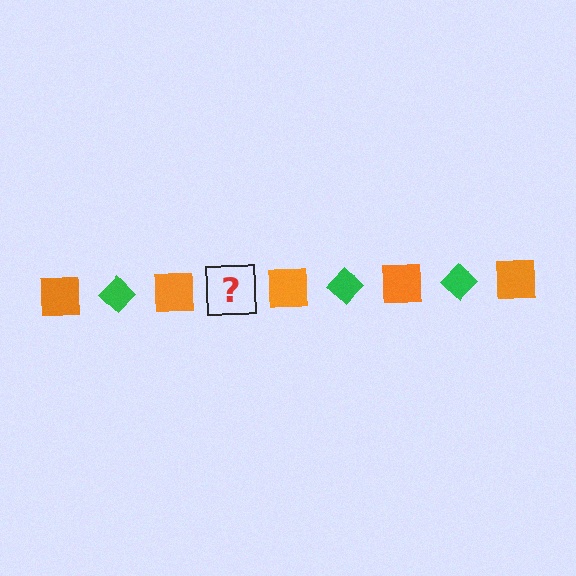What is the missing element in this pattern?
The missing element is a green diamond.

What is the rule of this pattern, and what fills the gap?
The rule is that the pattern alternates between orange square and green diamond. The gap should be filled with a green diamond.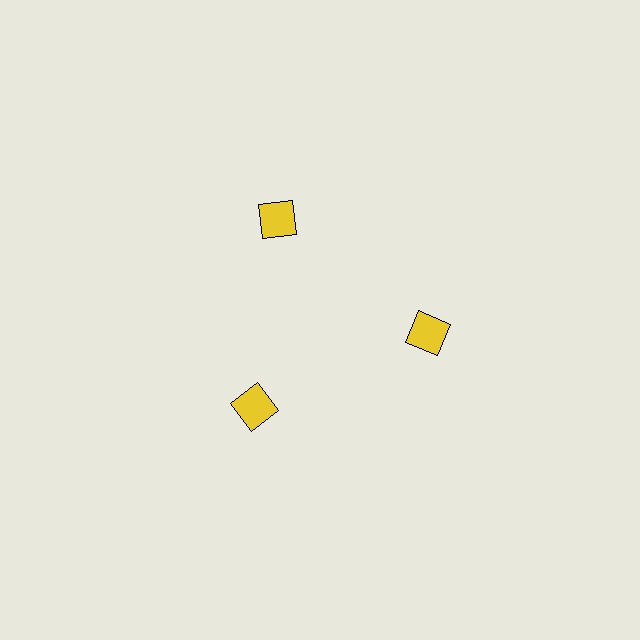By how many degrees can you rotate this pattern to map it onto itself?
The pattern maps onto itself every 120 degrees of rotation.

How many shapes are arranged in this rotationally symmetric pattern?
There are 3 shapes, arranged in 3 groups of 1.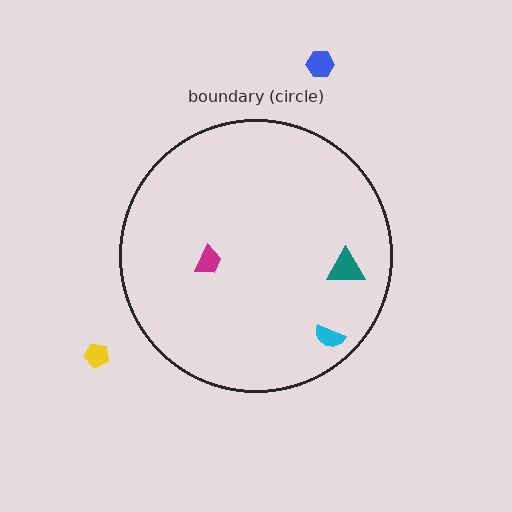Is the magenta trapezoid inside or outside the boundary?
Inside.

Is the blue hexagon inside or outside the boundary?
Outside.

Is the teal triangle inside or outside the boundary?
Inside.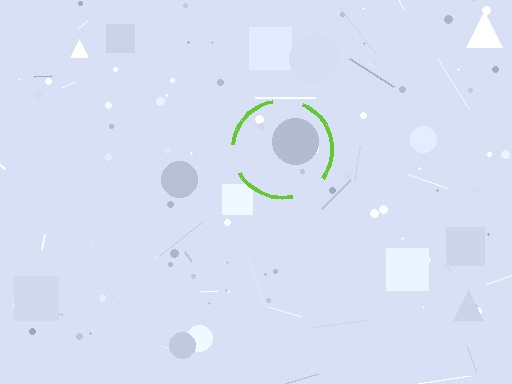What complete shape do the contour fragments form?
The contour fragments form a circle.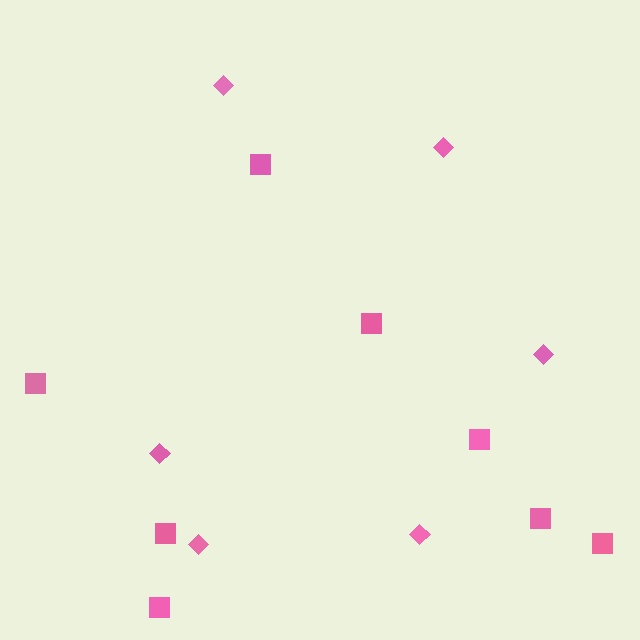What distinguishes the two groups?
There are 2 groups: one group of diamonds (6) and one group of squares (8).